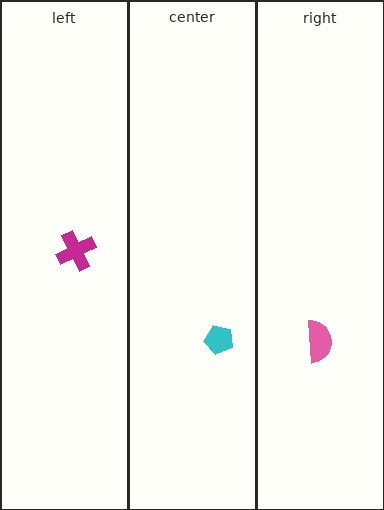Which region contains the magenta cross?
The left region.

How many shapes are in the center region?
1.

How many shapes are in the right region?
1.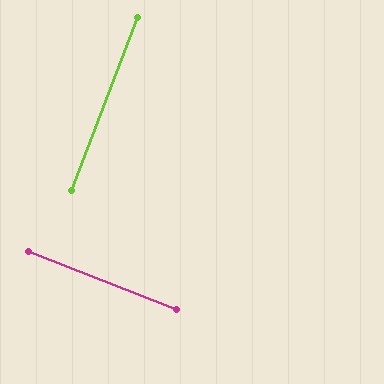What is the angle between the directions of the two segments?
Approximately 90 degrees.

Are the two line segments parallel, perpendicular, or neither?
Perpendicular — they meet at approximately 90°.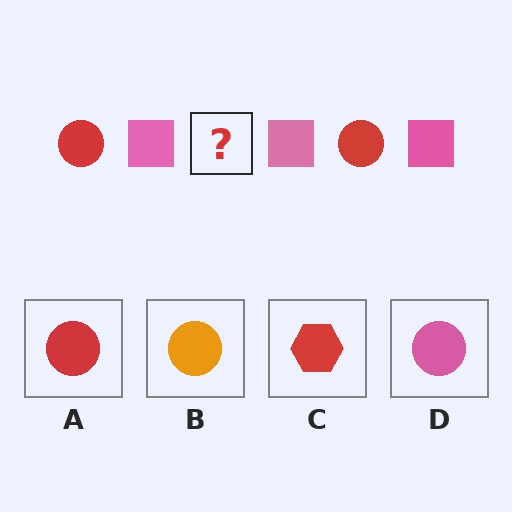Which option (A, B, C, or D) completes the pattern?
A.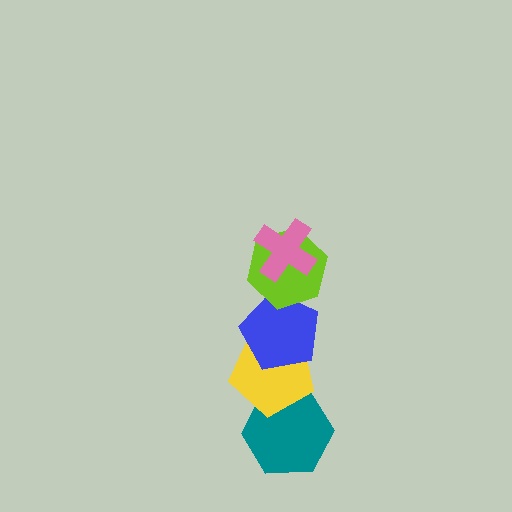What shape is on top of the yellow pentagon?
The blue pentagon is on top of the yellow pentagon.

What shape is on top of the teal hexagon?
The yellow pentagon is on top of the teal hexagon.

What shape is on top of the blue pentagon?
The lime hexagon is on top of the blue pentagon.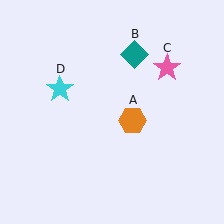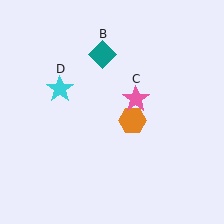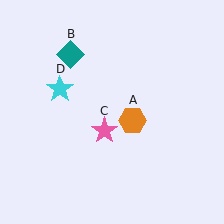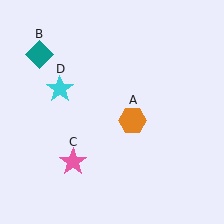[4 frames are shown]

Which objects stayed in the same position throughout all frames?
Orange hexagon (object A) and cyan star (object D) remained stationary.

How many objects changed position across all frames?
2 objects changed position: teal diamond (object B), pink star (object C).